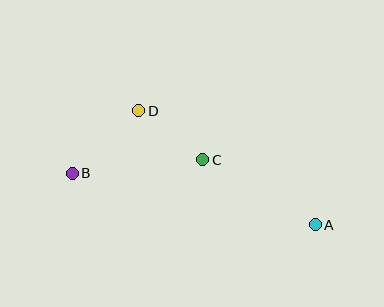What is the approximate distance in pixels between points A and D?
The distance between A and D is approximately 210 pixels.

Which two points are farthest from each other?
Points A and B are farthest from each other.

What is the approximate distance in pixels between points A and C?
The distance between A and C is approximately 130 pixels.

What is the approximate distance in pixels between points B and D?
The distance between B and D is approximately 91 pixels.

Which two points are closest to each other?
Points C and D are closest to each other.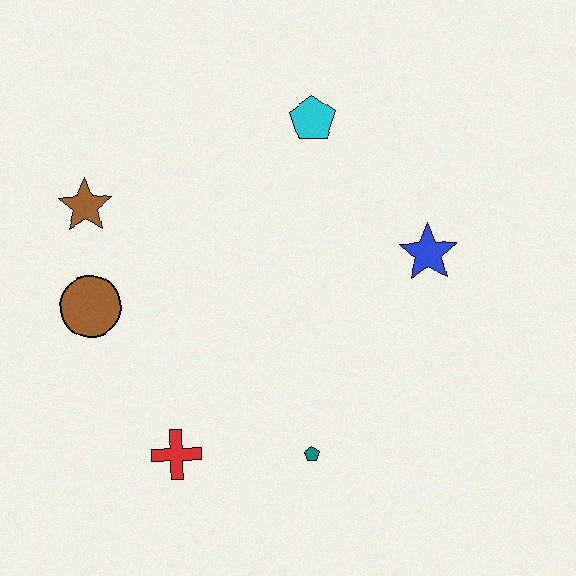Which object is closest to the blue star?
The cyan pentagon is closest to the blue star.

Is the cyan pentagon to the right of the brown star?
Yes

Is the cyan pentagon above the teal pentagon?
Yes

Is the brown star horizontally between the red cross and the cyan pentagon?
No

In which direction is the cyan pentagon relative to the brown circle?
The cyan pentagon is to the right of the brown circle.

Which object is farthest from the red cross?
The cyan pentagon is farthest from the red cross.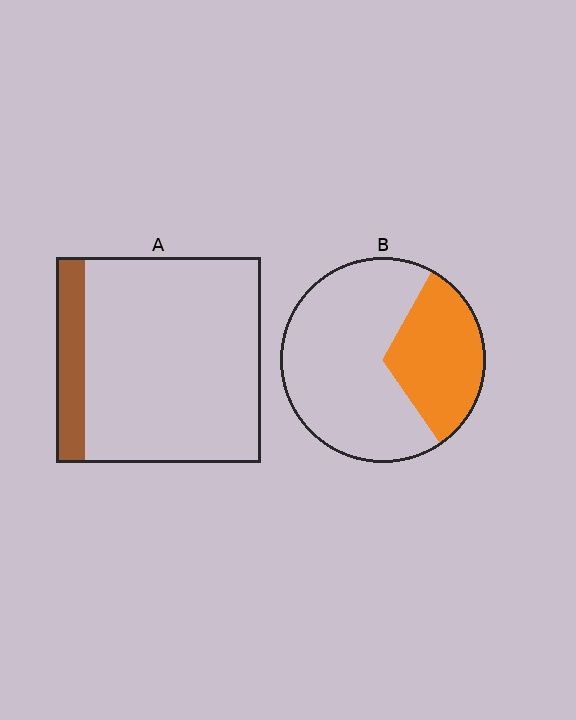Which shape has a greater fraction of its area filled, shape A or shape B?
Shape B.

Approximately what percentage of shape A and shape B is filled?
A is approximately 15% and B is approximately 35%.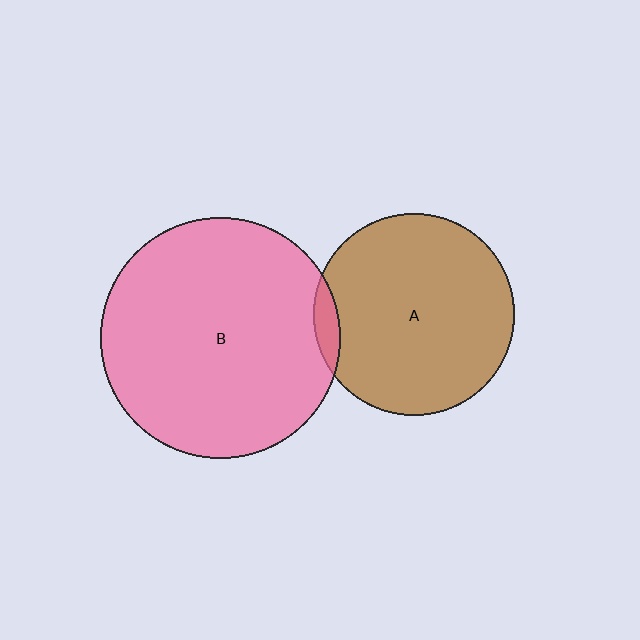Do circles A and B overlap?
Yes.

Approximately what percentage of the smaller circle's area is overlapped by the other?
Approximately 5%.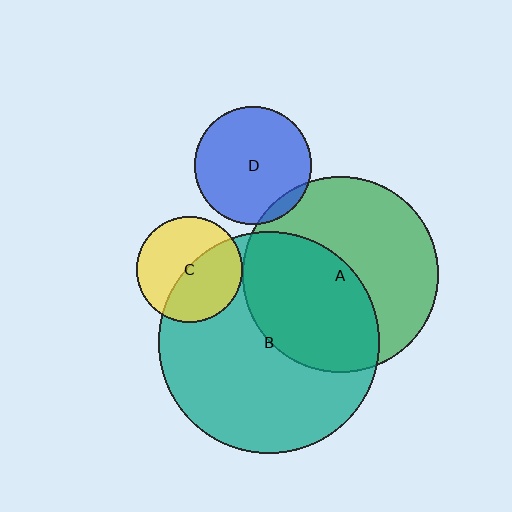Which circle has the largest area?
Circle B (teal).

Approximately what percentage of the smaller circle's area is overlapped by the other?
Approximately 5%.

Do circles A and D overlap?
Yes.